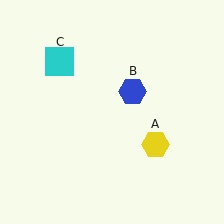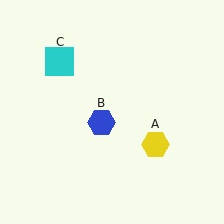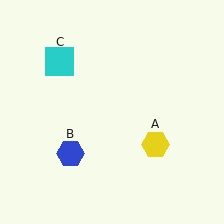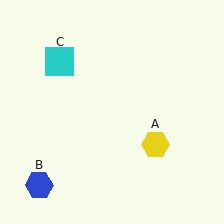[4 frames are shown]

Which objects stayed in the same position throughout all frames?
Yellow hexagon (object A) and cyan square (object C) remained stationary.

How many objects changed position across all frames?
1 object changed position: blue hexagon (object B).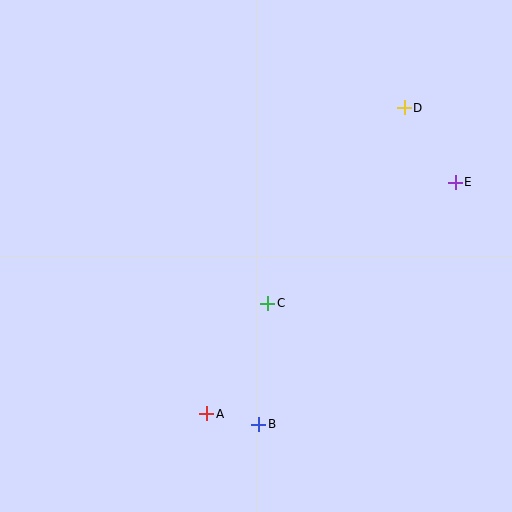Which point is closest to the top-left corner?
Point C is closest to the top-left corner.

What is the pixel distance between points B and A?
The distance between B and A is 53 pixels.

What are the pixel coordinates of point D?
Point D is at (404, 108).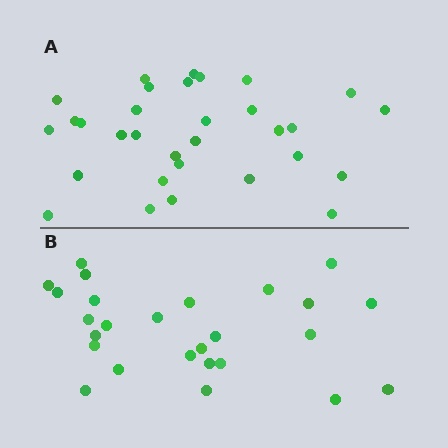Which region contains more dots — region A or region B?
Region A (the top region) has more dots.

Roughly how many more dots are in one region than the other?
Region A has about 5 more dots than region B.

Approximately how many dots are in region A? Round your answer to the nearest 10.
About 30 dots. (The exact count is 31, which rounds to 30.)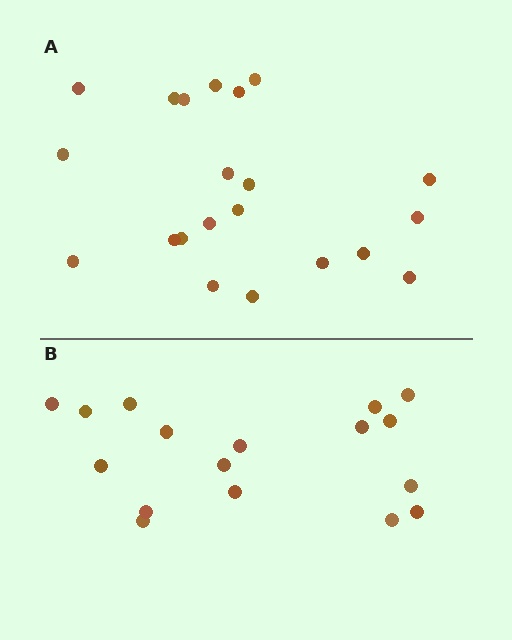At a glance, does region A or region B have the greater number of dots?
Region A (the top region) has more dots.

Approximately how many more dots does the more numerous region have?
Region A has about 4 more dots than region B.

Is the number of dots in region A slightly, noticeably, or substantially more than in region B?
Region A has only slightly more — the two regions are fairly close. The ratio is roughly 1.2 to 1.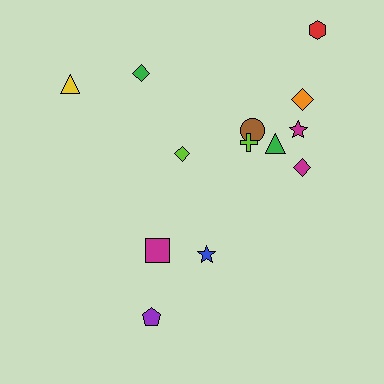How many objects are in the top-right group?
There are 7 objects.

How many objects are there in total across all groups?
There are 13 objects.